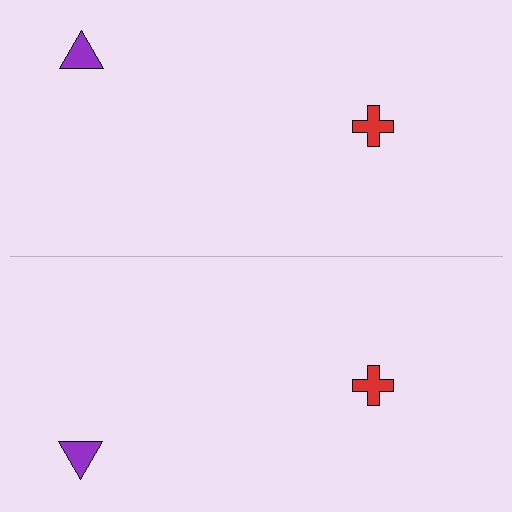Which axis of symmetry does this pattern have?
The pattern has a horizontal axis of symmetry running through the center of the image.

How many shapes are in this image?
There are 4 shapes in this image.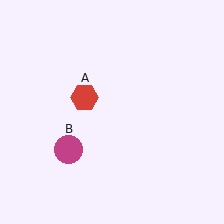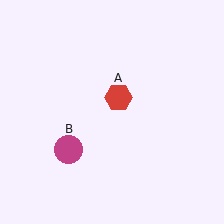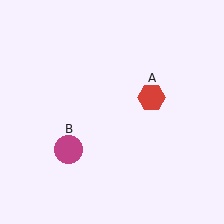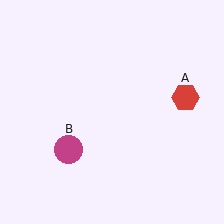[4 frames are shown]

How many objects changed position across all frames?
1 object changed position: red hexagon (object A).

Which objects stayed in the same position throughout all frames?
Magenta circle (object B) remained stationary.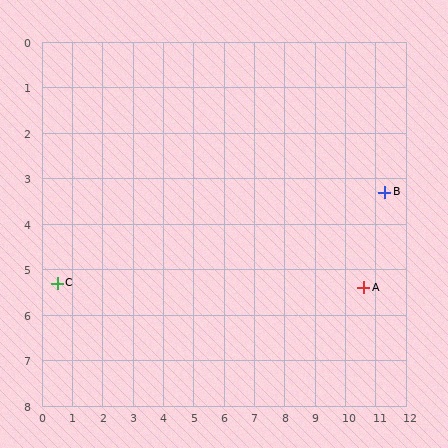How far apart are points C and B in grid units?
Points C and B are about 11.0 grid units apart.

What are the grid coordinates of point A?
Point A is at approximately (10.6, 5.4).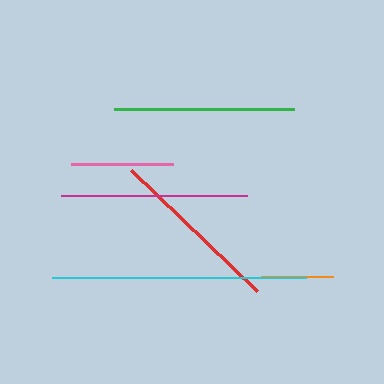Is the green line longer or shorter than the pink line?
The green line is longer than the pink line.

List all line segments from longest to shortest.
From longest to shortest: cyan, magenta, green, red, pink, orange.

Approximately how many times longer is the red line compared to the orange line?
The red line is approximately 2.4 times the length of the orange line.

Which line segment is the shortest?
The orange line is the shortest at approximately 72 pixels.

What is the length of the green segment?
The green segment is approximately 180 pixels long.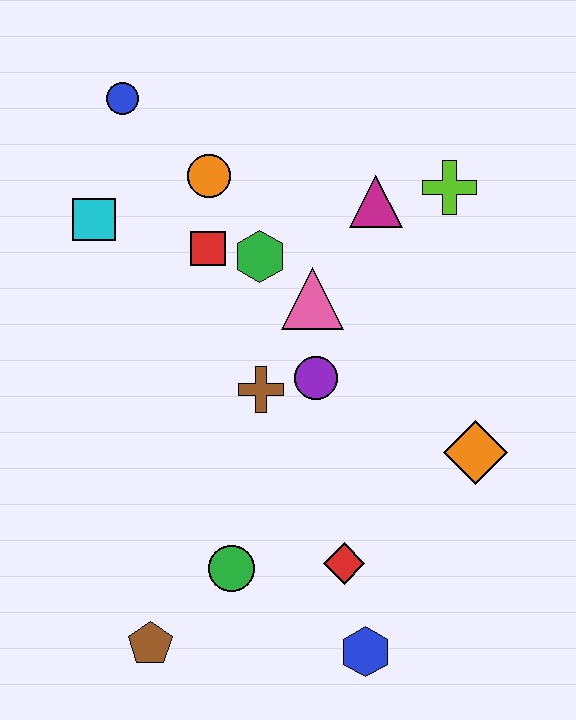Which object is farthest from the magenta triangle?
The brown pentagon is farthest from the magenta triangle.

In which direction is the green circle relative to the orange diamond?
The green circle is to the left of the orange diamond.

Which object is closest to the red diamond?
The blue hexagon is closest to the red diamond.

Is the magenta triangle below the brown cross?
No